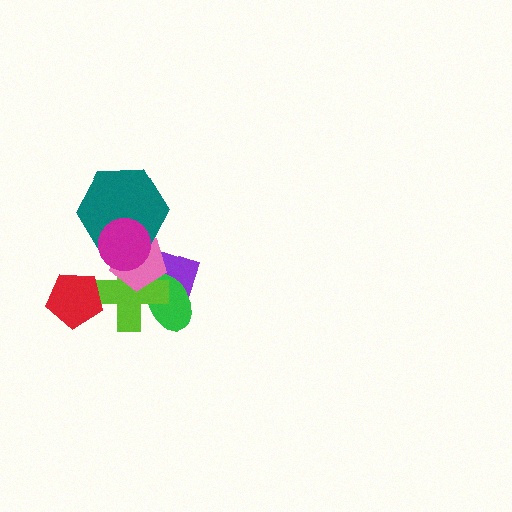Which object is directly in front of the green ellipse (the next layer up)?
The lime cross is directly in front of the green ellipse.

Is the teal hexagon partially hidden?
Yes, it is partially covered by another shape.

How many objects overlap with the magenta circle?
3 objects overlap with the magenta circle.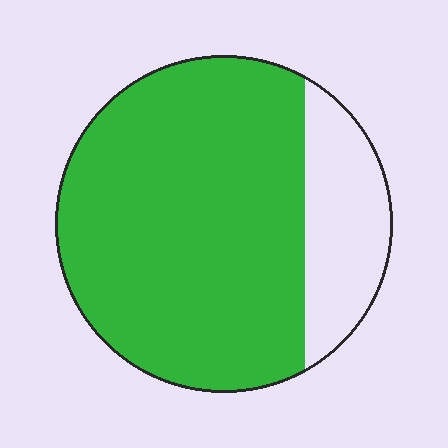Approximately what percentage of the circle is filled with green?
Approximately 80%.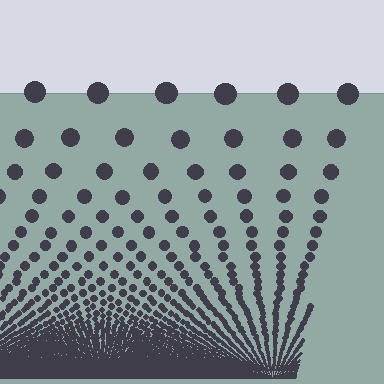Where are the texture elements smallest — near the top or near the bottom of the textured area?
Near the bottom.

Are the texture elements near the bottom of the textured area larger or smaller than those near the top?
Smaller. The gradient is inverted — elements near the bottom are smaller and denser.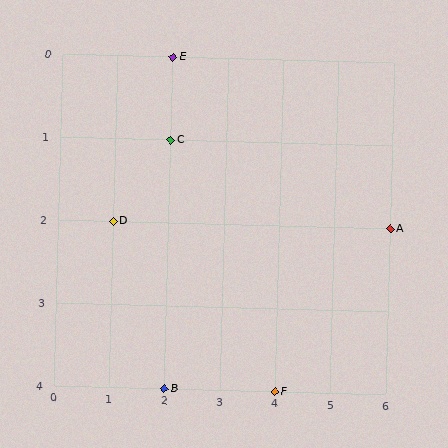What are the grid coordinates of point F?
Point F is at grid coordinates (4, 4).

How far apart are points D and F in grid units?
Points D and F are 3 columns and 2 rows apart (about 3.6 grid units diagonally).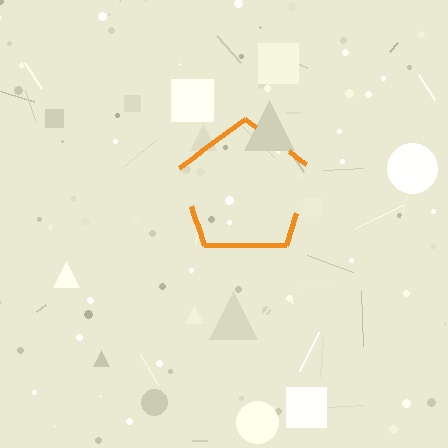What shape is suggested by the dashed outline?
The dashed outline suggests a pentagon.